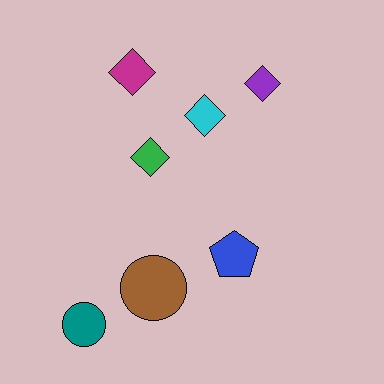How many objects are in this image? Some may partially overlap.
There are 7 objects.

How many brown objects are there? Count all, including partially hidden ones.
There is 1 brown object.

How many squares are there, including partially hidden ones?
There are no squares.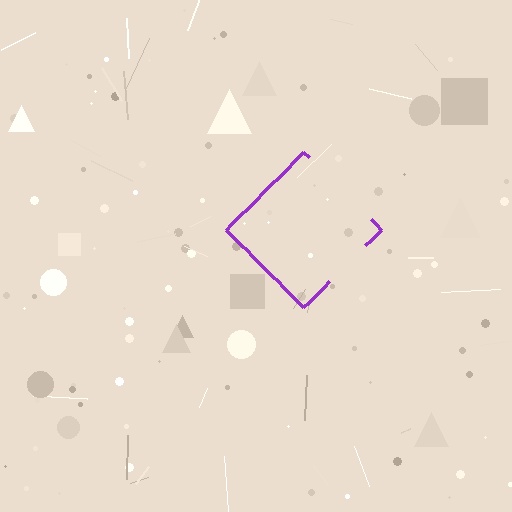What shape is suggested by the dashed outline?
The dashed outline suggests a diamond.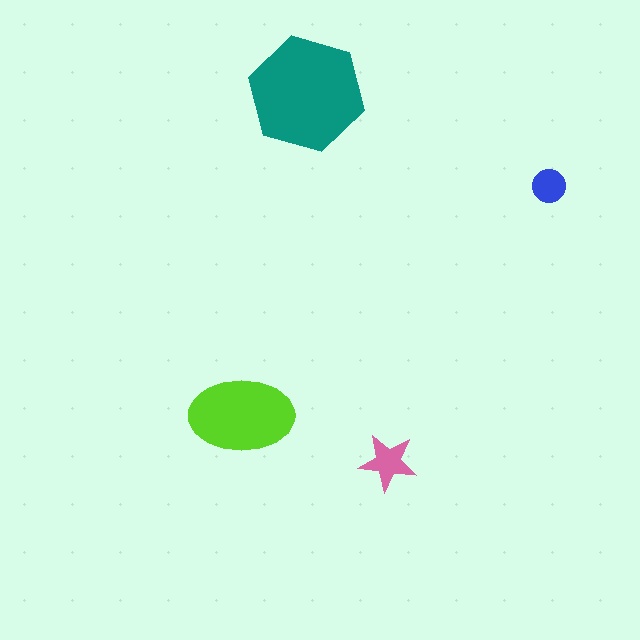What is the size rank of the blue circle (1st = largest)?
4th.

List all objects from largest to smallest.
The teal hexagon, the lime ellipse, the pink star, the blue circle.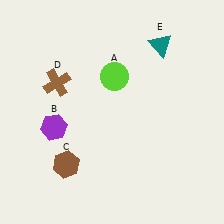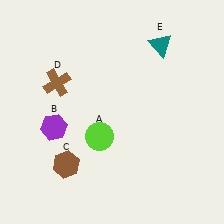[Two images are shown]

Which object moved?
The lime circle (A) moved down.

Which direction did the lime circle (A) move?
The lime circle (A) moved down.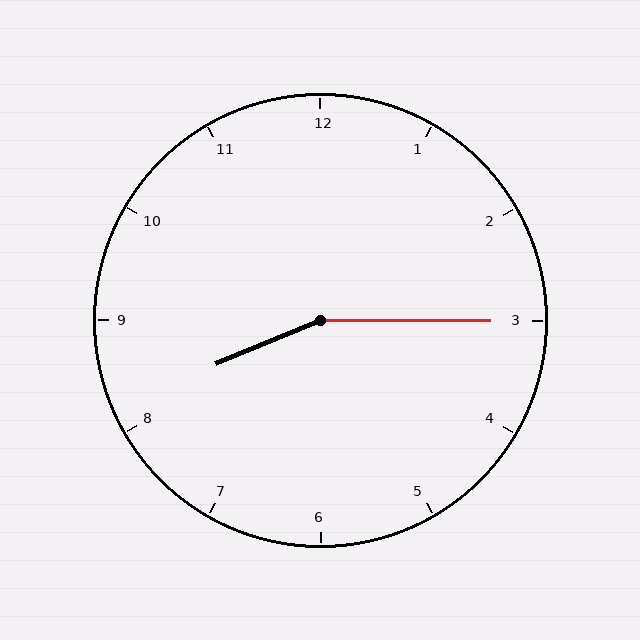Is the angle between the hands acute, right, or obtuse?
It is obtuse.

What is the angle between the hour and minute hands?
Approximately 158 degrees.